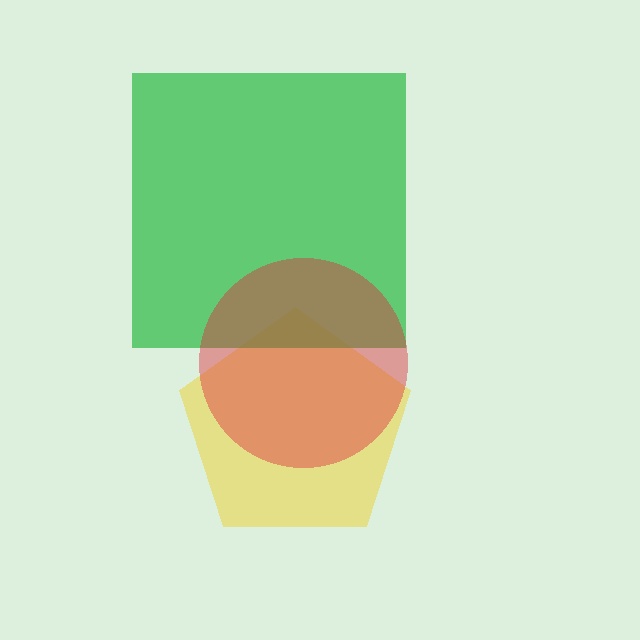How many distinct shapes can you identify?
There are 3 distinct shapes: a yellow pentagon, a green square, a red circle.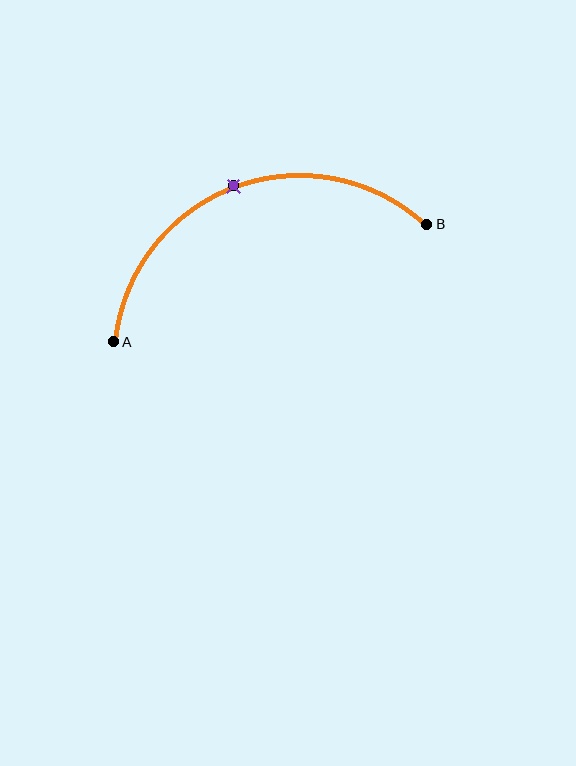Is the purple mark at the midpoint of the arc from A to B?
Yes. The purple mark lies on the arc at equal arc-length from both A and B — it is the arc midpoint.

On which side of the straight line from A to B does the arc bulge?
The arc bulges above the straight line connecting A and B.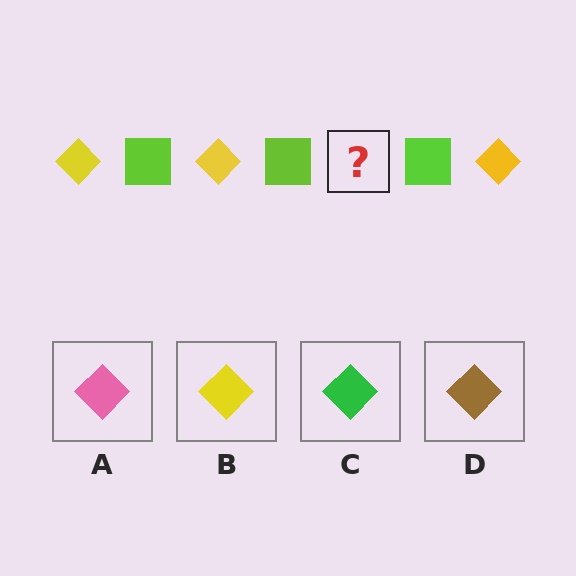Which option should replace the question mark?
Option B.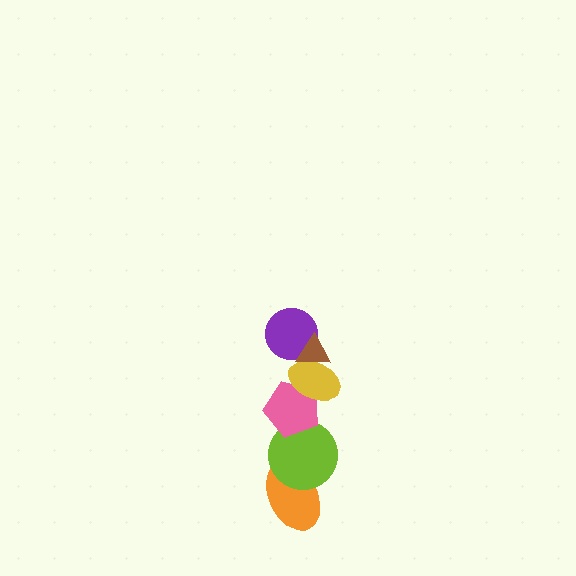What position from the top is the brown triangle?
The brown triangle is 1st from the top.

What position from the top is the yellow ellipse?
The yellow ellipse is 3rd from the top.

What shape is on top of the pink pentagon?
The yellow ellipse is on top of the pink pentagon.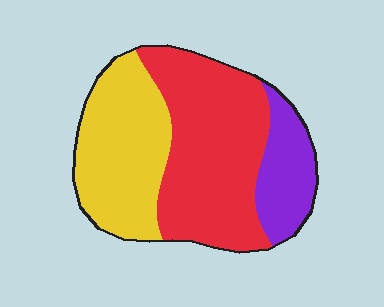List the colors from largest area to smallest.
From largest to smallest: red, yellow, purple.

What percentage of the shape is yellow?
Yellow takes up about one third (1/3) of the shape.